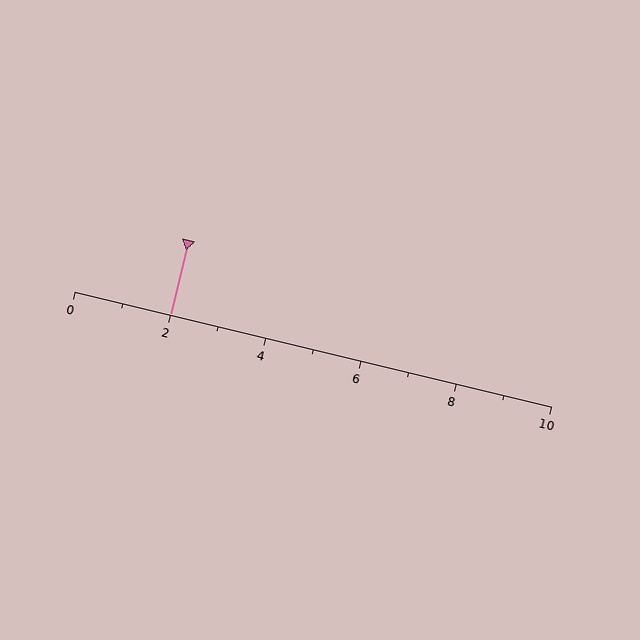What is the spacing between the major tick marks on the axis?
The major ticks are spaced 2 apart.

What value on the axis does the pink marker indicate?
The marker indicates approximately 2.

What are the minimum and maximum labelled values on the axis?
The axis runs from 0 to 10.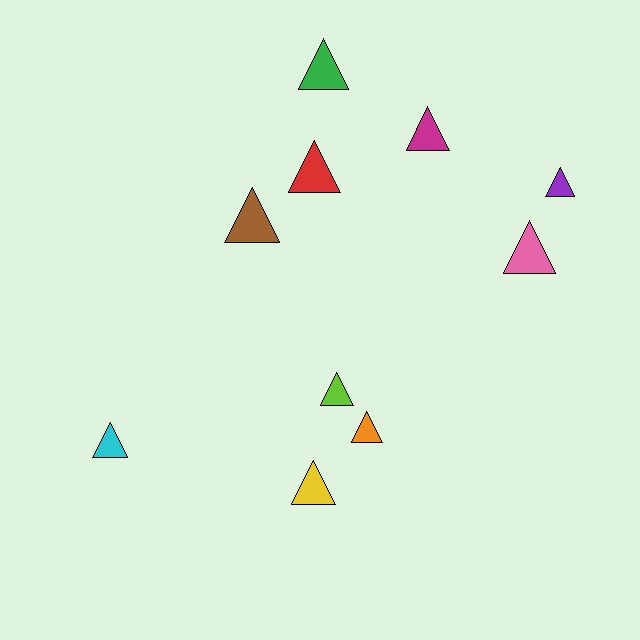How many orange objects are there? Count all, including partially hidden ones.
There is 1 orange object.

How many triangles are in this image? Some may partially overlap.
There are 10 triangles.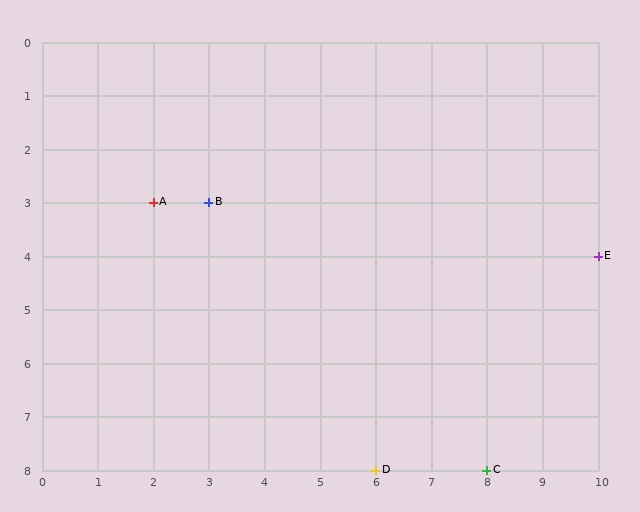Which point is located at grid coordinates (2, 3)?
Point A is at (2, 3).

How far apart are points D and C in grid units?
Points D and C are 2 columns apart.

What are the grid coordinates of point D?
Point D is at grid coordinates (6, 8).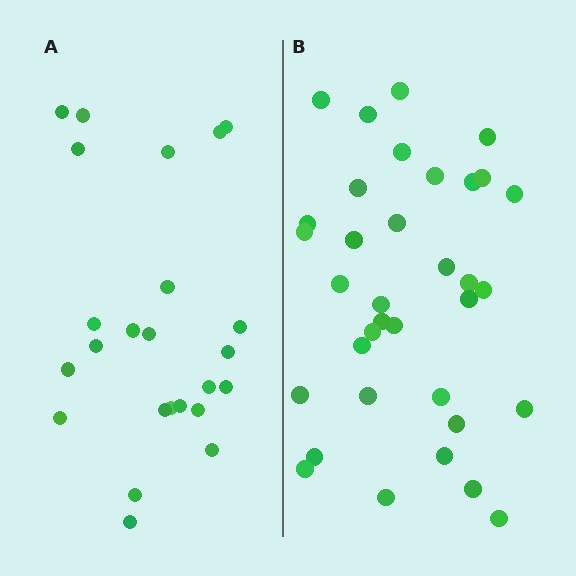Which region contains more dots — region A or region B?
Region B (the right region) has more dots.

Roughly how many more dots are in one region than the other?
Region B has roughly 12 or so more dots than region A.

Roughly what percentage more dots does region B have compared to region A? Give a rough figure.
About 45% more.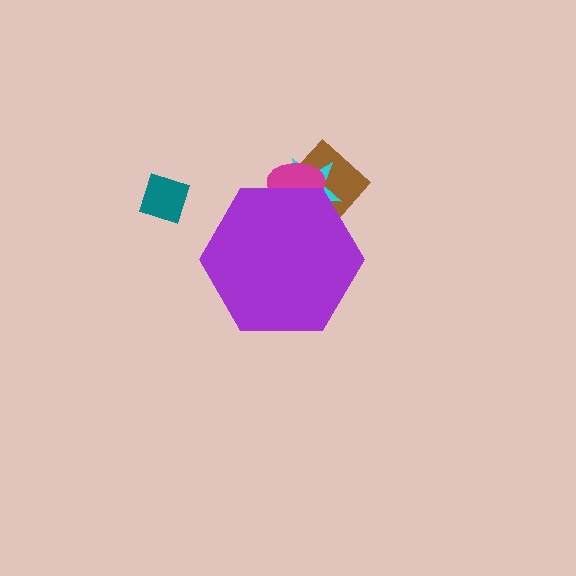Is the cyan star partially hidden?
Yes, the cyan star is partially hidden behind the purple hexagon.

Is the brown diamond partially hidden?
Yes, the brown diamond is partially hidden behind the purple hexagon.